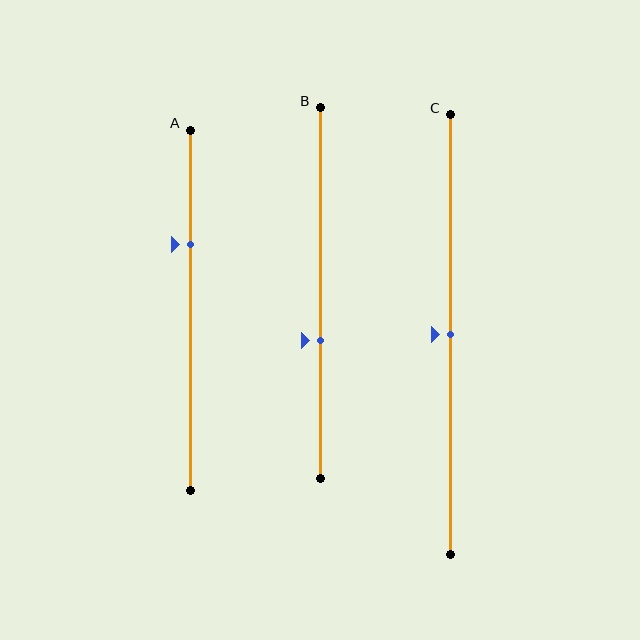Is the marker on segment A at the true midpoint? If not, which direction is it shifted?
No, the marker on segment A is shifted upward by about 18% of the segment length.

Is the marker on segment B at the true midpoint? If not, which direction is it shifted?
No, the marker on segment B is shifted downward by about 13% of the segment length.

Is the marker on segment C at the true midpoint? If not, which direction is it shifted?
Yes, the marker on segment C is at the true midpoint.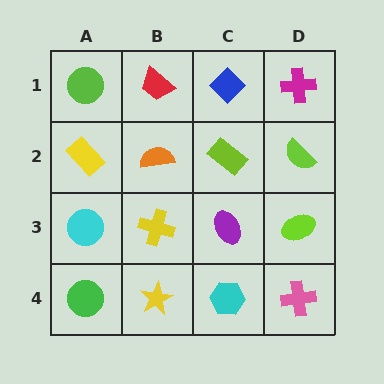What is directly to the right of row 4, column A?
A yellow star.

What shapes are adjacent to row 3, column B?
An orange semicircle (row 2, column B), a yellow star (row 4, column B), a cyan circle (row 3, column A), a purple ellipse (row 3, column C).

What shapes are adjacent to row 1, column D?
A lime semicircle (row 2, column D), a blue diamond (row 1, column C).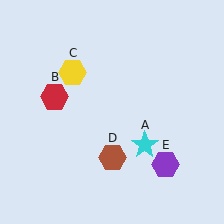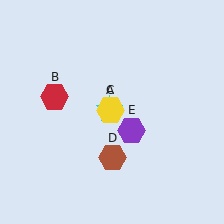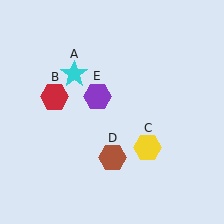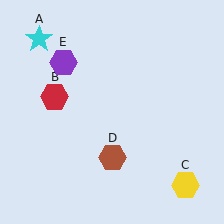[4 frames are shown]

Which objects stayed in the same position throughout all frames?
Red hexagon (object B) and brown hexagon (object D) remained stationary.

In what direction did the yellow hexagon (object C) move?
The yellow hexagon (object C) moved down and to the right.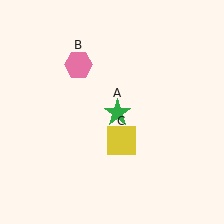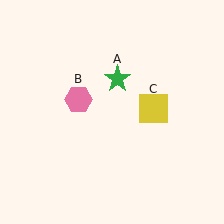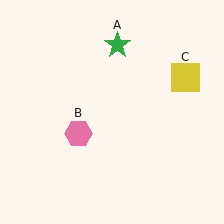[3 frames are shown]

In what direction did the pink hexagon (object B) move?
The pink hexagon (object B) moved down.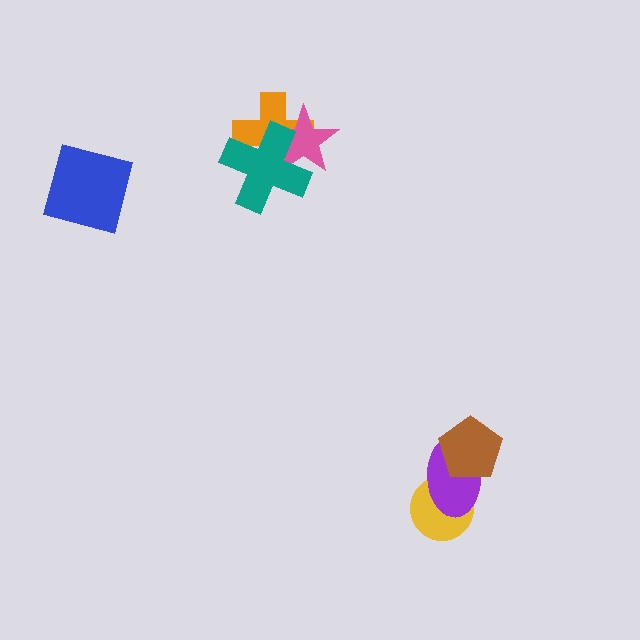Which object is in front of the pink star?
The teal cross is in front of the pink star.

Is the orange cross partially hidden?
Yes, it is partially covered by another shape.